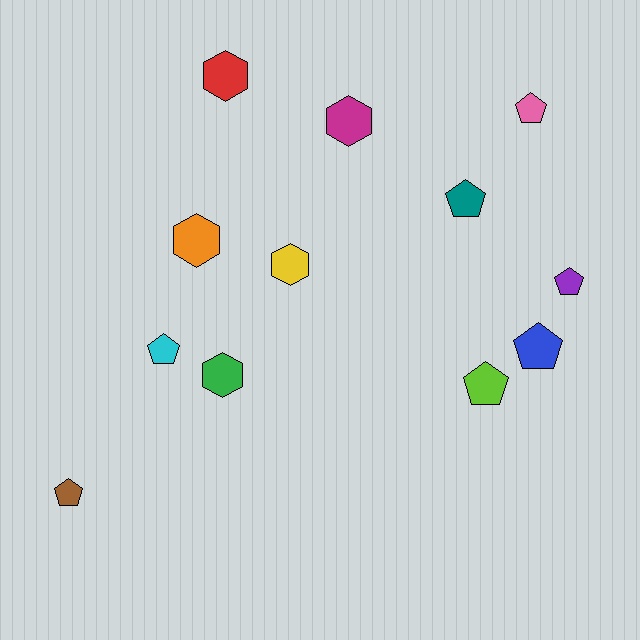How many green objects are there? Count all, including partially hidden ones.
There is 1 green object.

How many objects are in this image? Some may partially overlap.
There are 12 objects.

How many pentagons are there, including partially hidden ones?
There are 7 pentagons.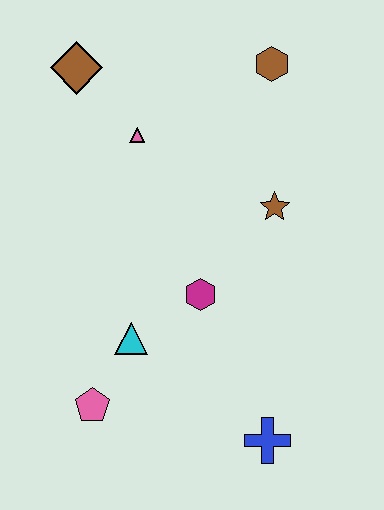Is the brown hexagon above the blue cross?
Yes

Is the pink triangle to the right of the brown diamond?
Yes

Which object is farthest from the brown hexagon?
The pink pentagon is farthest from the brown hexagon.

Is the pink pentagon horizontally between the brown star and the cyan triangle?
No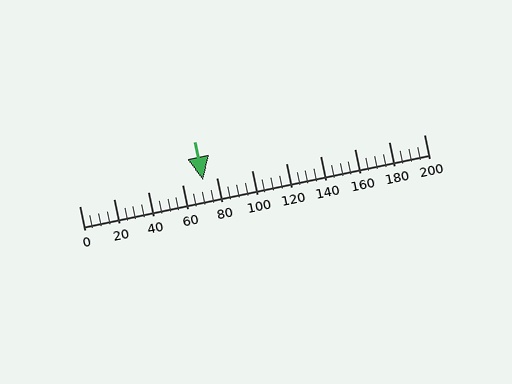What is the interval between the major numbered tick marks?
The major tick marks are spaced 20 units apart.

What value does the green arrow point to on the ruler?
The green arrow points to approximately 72.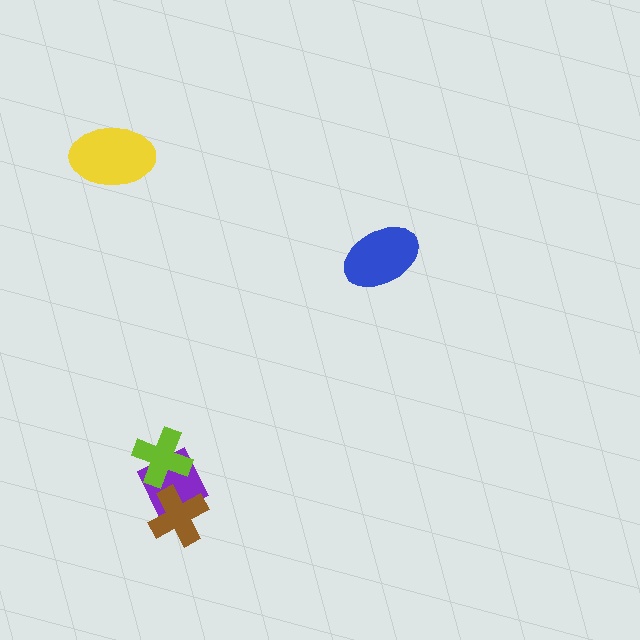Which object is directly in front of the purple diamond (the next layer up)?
The lime cross is directly in front of the purple diamond.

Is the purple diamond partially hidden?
Yes, it is partially covered by another shape.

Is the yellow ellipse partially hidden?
No, no other shape covers it.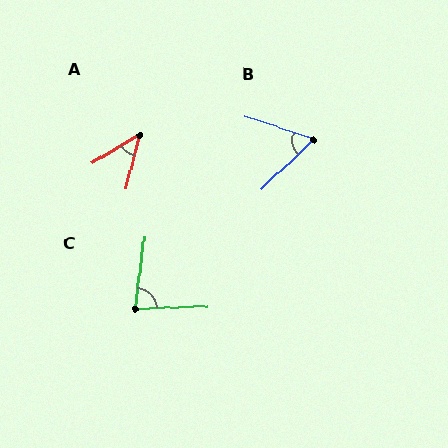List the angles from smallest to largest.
A (45°), B (62°), C (80°).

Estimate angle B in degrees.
Approximately 62 degrees.